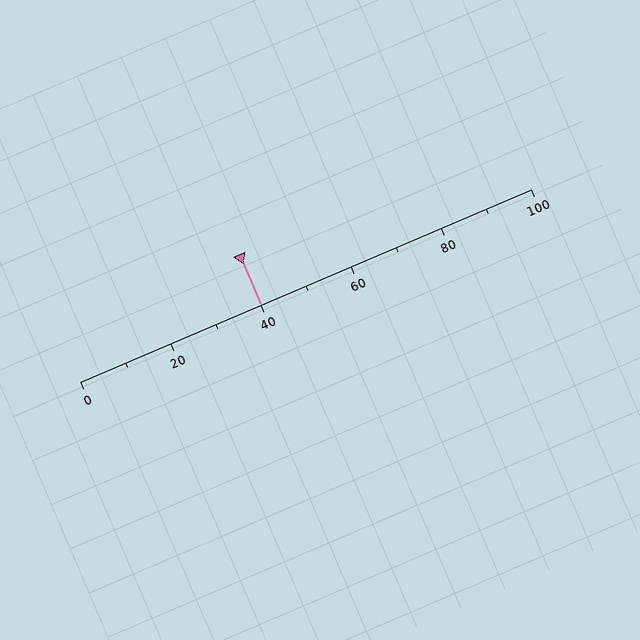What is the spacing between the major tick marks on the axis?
The major ticks are spaced 20 apart.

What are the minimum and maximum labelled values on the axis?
The axis runs from 0 to 100.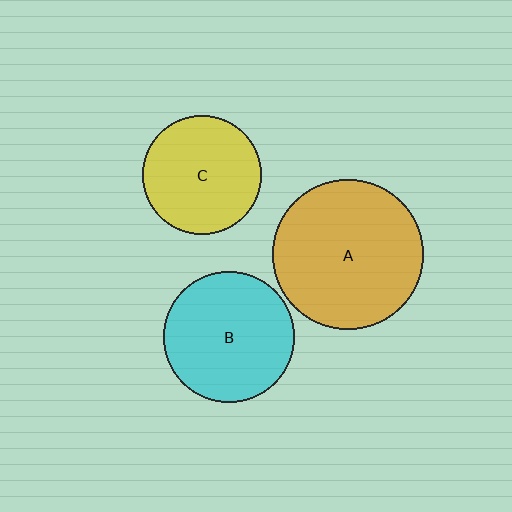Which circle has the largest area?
Circle A (orange).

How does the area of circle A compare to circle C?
Approximately 1.6 times.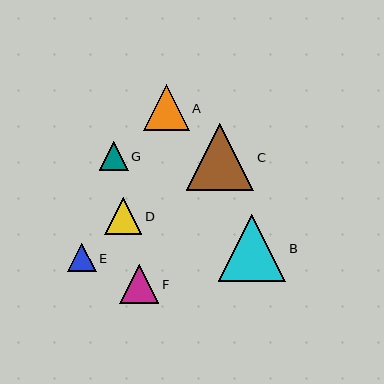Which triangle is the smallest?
Triangle E is the smallest with a size of approximately 29 pixels.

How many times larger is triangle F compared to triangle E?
Triangle F is approximately 1.3 times the size of triangle E.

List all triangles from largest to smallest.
From largest to smallest: B, C, A, F, D, G, E.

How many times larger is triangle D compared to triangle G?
Triangle D is approximately 1.3 times the size of triangle G.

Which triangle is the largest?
Triangle B is the largest with a size of approximately 68 pixels.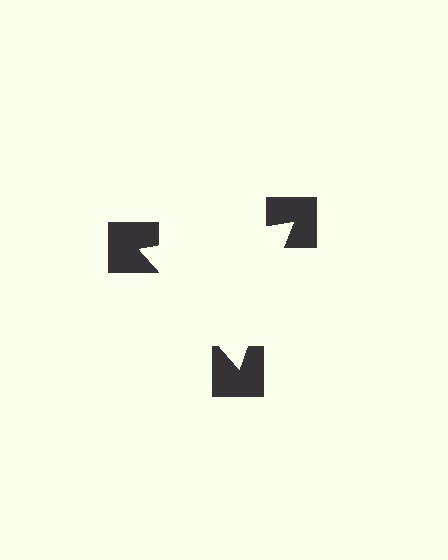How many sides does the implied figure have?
3 sides.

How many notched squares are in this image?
There are 3 — one at each vertex of the illusory triangle.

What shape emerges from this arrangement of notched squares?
An illusory triangle — its edges are inferred from the aligned wedge cuts in the notched squares, not physically drawn.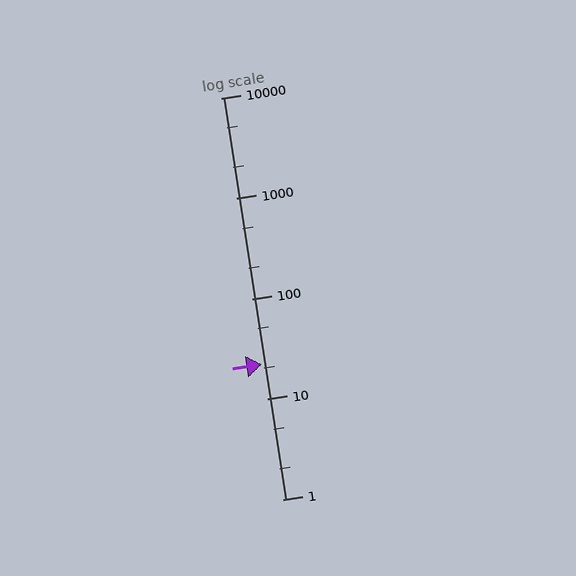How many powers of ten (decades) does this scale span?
The scale spans 4 decades, from 1 to 10000.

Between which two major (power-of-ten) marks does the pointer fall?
The pointer is between 10 and 100.